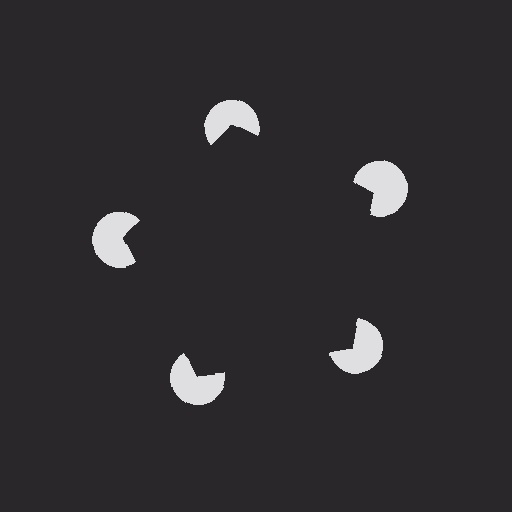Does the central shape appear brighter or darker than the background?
It typically appears slightly darker than the background, even though no actual brightness change is drawn.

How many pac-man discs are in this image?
There are 5 — one at each vertex of the illusory pentagon.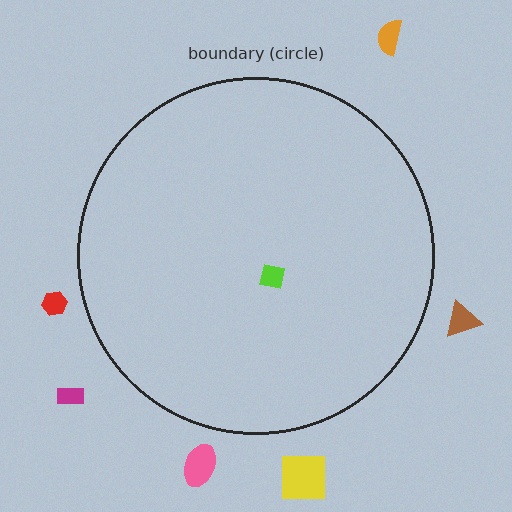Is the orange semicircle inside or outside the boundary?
Outside.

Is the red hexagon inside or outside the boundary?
Outside.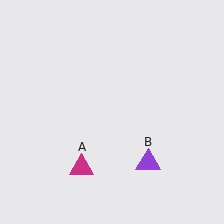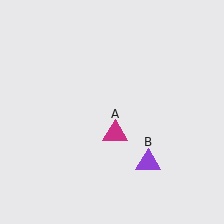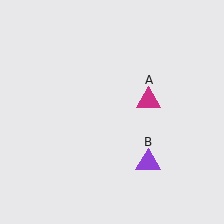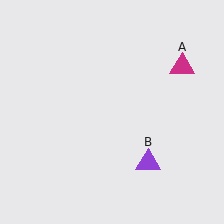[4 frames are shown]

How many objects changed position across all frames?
1 object changed position: magenta triangle (object A).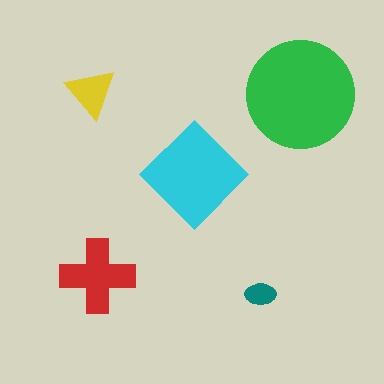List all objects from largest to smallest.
The green circle, the cyan diamond, the red cross, the yellow triangle, the teal ellipse.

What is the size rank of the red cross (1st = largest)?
3rd.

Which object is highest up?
The yellow triangle is topmost.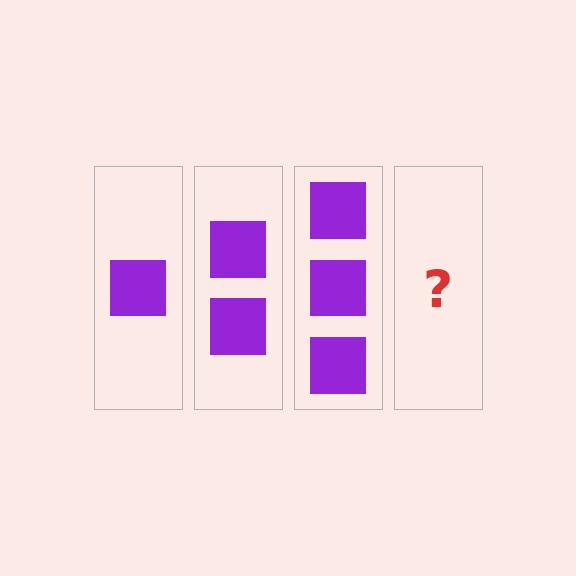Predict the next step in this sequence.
The next step is 4 squares.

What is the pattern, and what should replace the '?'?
The pattern is that each step adds one more square. The '?' should be 4 squares.